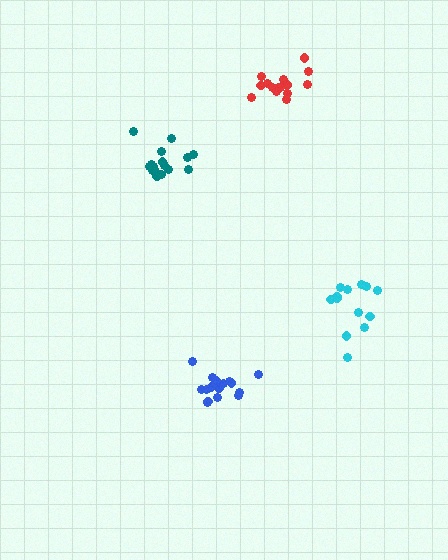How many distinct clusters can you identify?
There are 4 distinct clusters.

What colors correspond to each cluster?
The clusters are colored: cyan, red, teal, blue.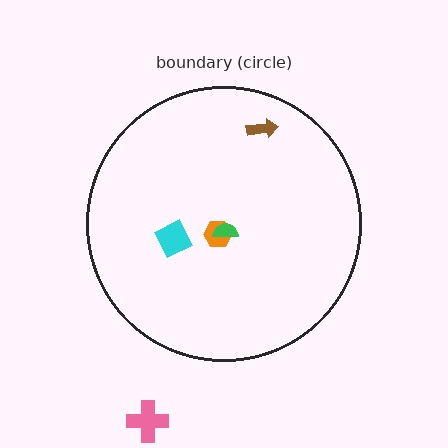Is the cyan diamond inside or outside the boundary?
Inside.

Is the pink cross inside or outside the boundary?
Outside.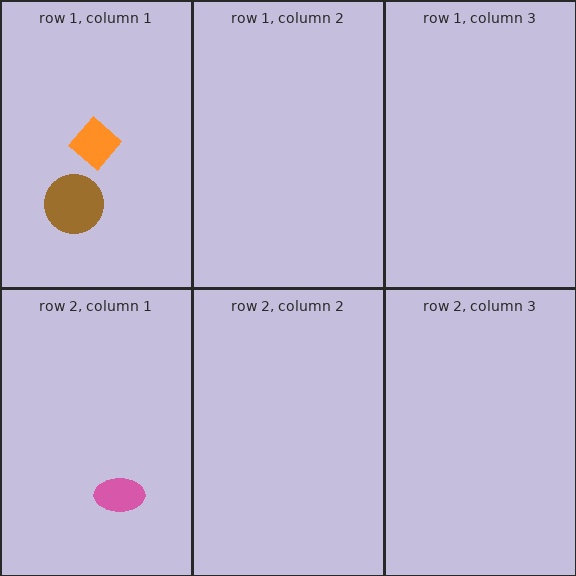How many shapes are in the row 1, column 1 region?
2.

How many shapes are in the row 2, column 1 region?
1.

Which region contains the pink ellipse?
The row 2, column 1 region.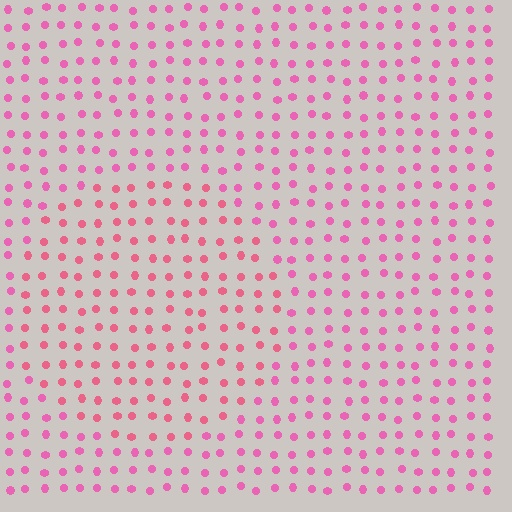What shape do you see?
I see a circle.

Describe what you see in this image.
The image is filled with small pink elements in a uniform arrangement. A circle-shaped region is visible where the elements are tinted to a slightly different hue, forming a subtle color boundary.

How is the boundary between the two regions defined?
The boundary is defined purely by a slight shift in hue (about 20 degrees). Spacing, size, and orientation are identical on both sides.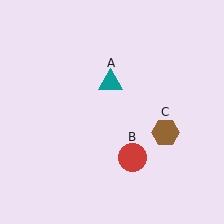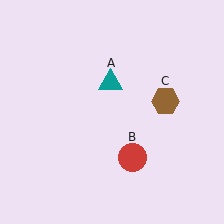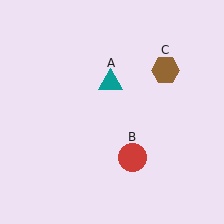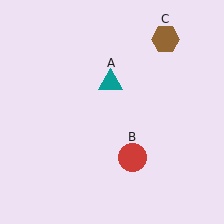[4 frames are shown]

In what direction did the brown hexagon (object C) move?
The brown hexagon (object C) moved up.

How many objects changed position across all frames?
1 object changed position: brown hexagon (object C).